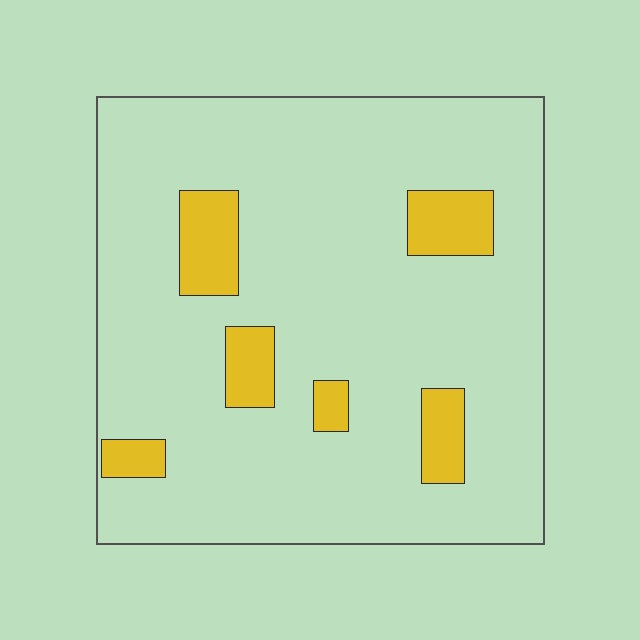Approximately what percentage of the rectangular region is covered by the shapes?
Approximately 10%.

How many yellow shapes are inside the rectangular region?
6.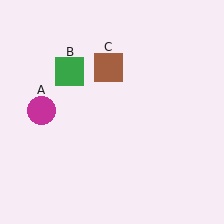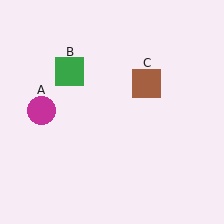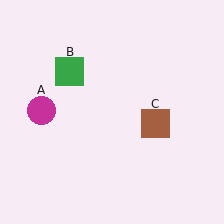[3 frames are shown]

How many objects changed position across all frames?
1 object changed position: brown square (object C).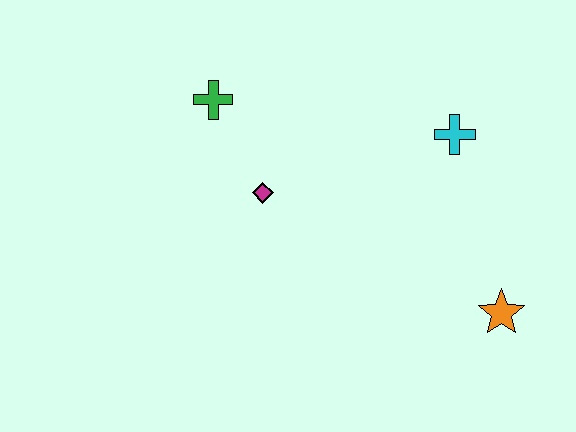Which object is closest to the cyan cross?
The orange star is closest to the cyan cross.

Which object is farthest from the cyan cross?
The green cross is farthest from the cyan cross.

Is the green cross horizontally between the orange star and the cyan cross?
No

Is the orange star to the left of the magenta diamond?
No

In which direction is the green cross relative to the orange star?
The green cross is to the left of the orange star.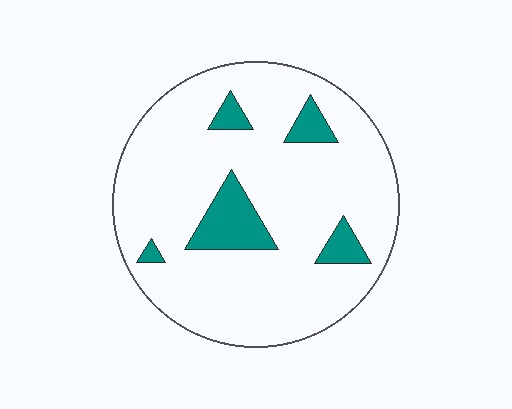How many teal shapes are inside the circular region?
5.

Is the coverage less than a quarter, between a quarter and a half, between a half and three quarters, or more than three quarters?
Less than a quarter.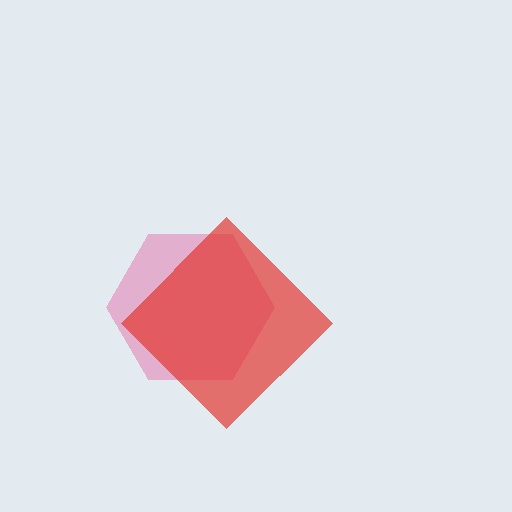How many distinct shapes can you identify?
There are 2 distinct shapes: a pink hexagon, a red diamond.